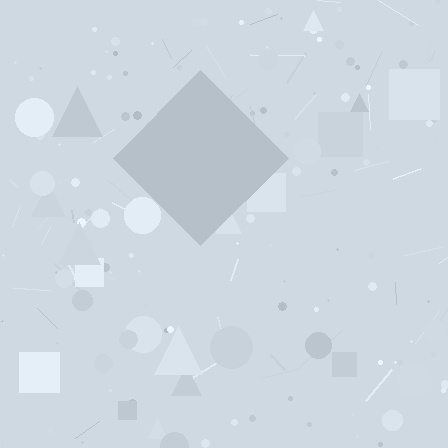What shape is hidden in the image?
A diamond is hidden in the image.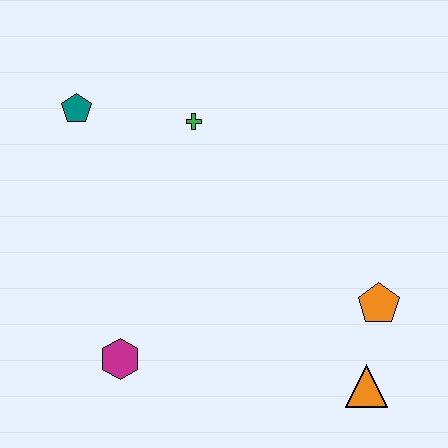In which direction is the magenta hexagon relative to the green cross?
The magenta hexagon is below the green cross.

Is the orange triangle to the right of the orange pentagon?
No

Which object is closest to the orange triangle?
The orange pentagon is closest to the orange triangle.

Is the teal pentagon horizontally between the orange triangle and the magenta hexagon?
No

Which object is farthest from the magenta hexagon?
The orange pentagon is farthest from the magenta hexagon.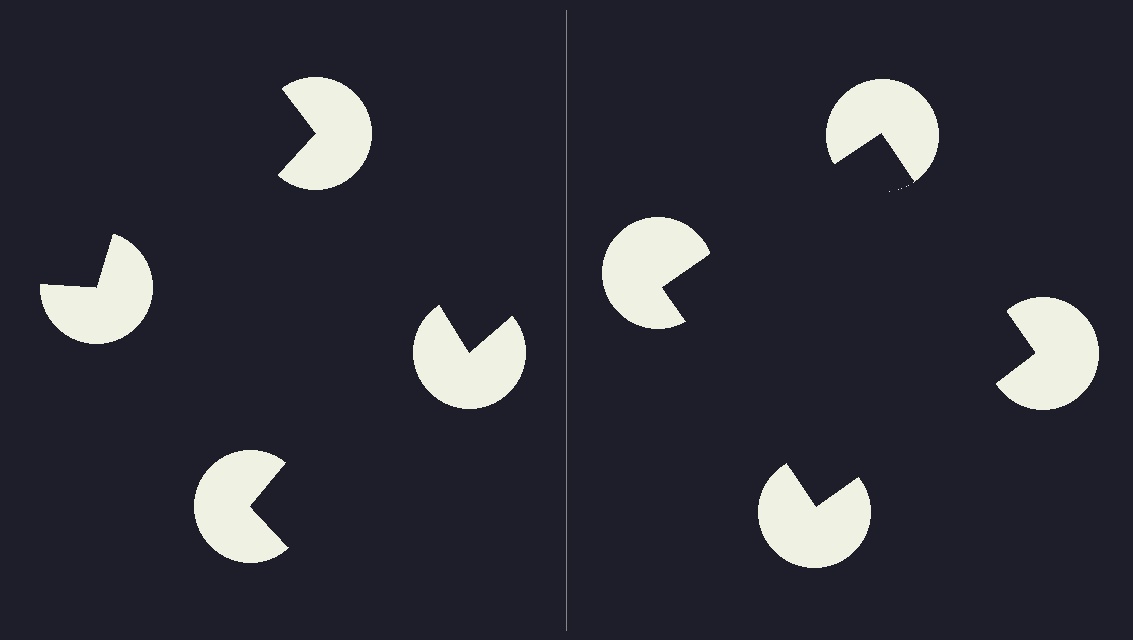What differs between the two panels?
The pac-man discs are positioned identically on both sides; only the wedge orientations differ. On the right they align to a square; on the left they are misaligned.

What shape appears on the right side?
An illusory square.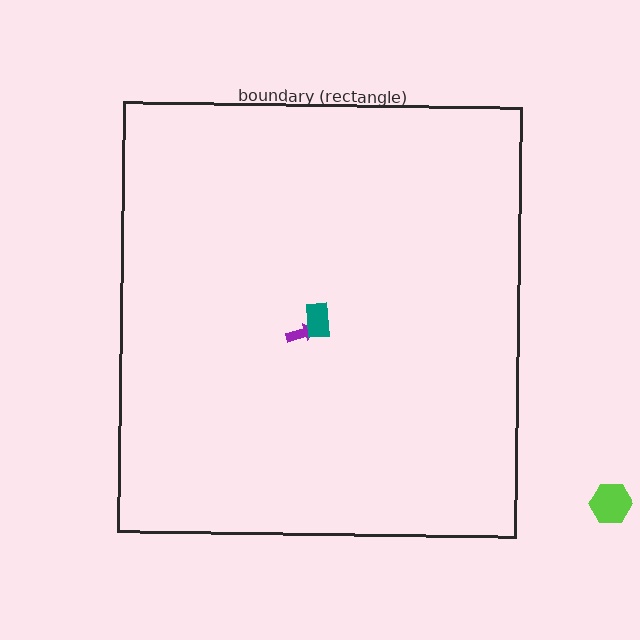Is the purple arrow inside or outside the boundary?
Inside.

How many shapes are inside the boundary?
2 inside, 1 outside.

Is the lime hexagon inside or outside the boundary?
Outside.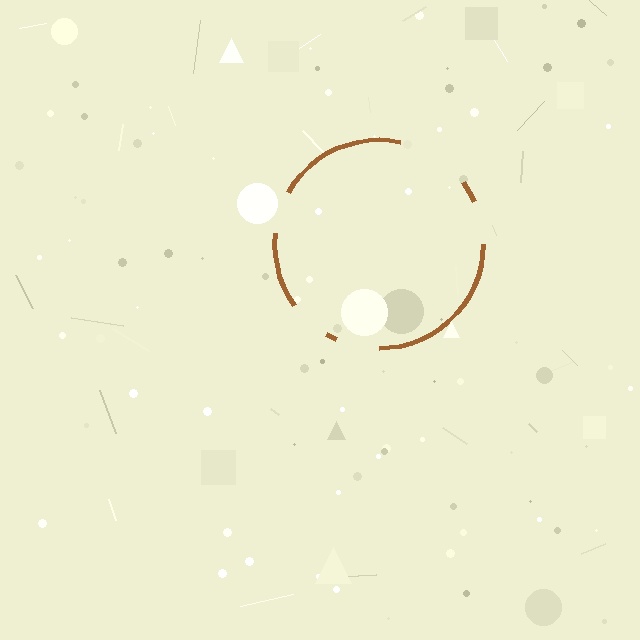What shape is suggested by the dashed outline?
The dashed outline suggests a circle.